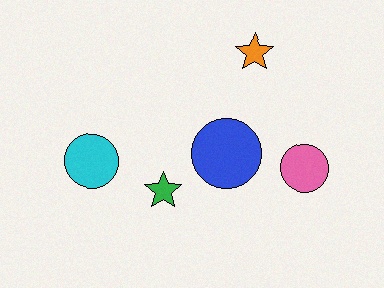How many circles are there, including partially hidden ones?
There are 3 circles.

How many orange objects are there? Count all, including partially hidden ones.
There is 1 orange object.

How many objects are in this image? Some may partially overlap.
There are 5 objects.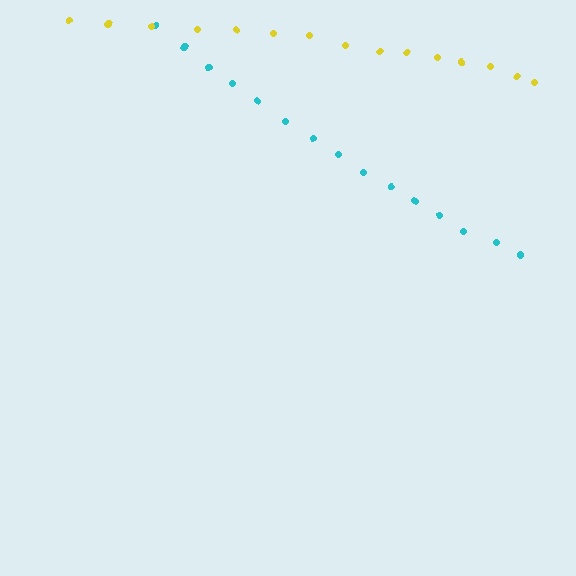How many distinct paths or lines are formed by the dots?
There are 2 distinct paths.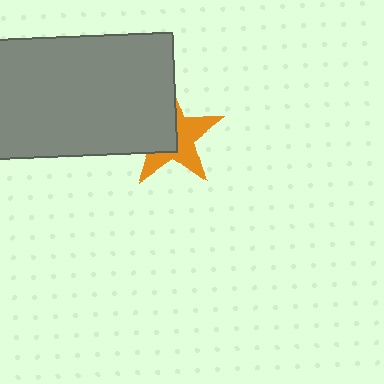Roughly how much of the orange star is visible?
About half of it is visible (roughly 52%).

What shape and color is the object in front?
The object in front is a gray rectangle.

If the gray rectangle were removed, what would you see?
You would see the complete orange star.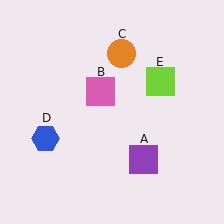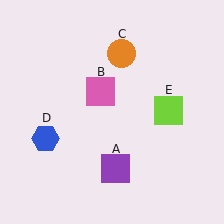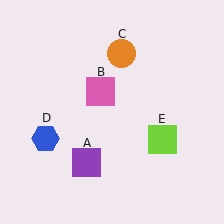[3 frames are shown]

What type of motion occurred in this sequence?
The purple square (object A), lime square (object E) rotated clockwise around the center of the scene.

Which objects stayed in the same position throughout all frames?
Pink square (object B) and orange circle (object C) and blue hexagon (object D) remained stationary.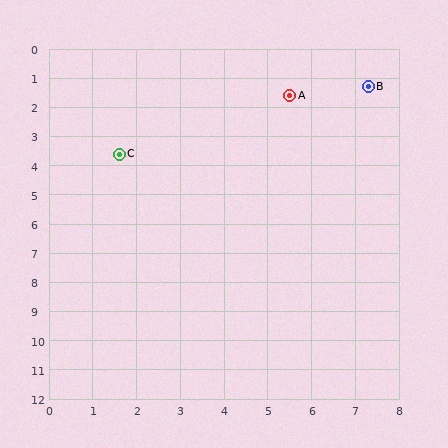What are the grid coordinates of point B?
Point B is at approximately (7.3, 1.3).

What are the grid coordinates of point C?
Point C is at approximately (1.6, 3.6).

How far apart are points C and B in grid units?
Points C and B are about 6.1 grid units apart.